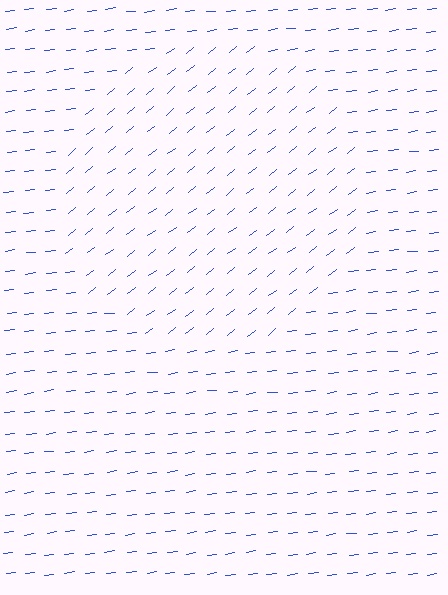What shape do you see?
I see a circle.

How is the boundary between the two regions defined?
The boundary is defined purely by a change in line orientation (approximately 31 degrees difference). All lines are the same color and thickness.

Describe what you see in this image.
The image is filled with small blue line segments. A circle region in the image has lines oriented differently from the surrounding lines, creating a visible texture boundary.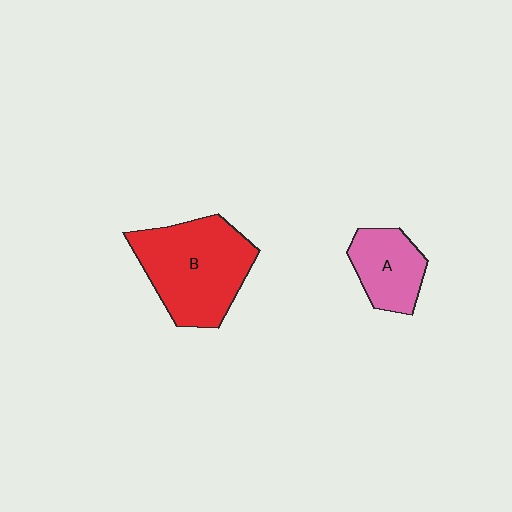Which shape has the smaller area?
Shape A (pink).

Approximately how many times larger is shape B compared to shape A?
Approximately 1.9 times.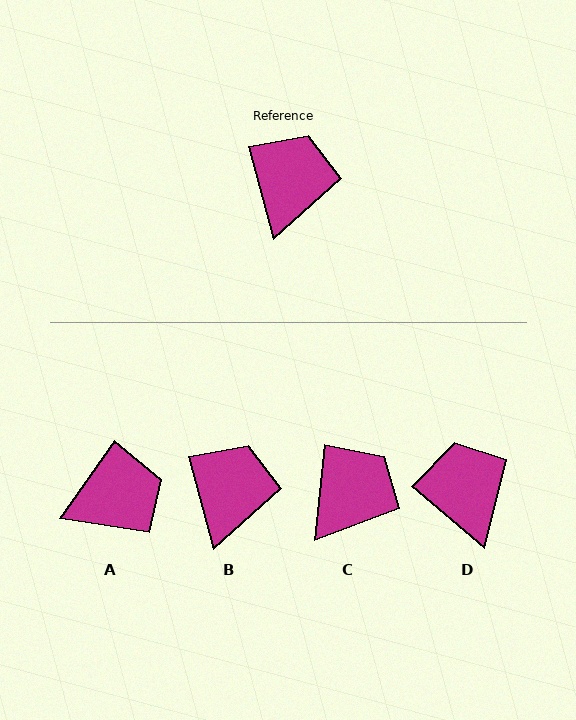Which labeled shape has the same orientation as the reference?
B.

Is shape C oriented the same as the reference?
No, it is off by about 21 degrees.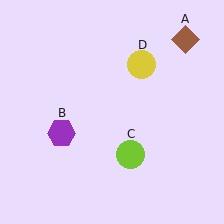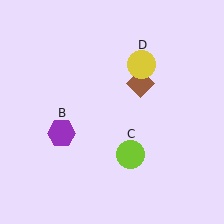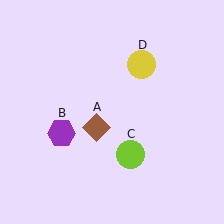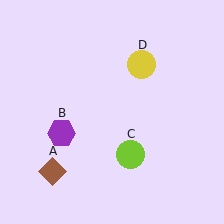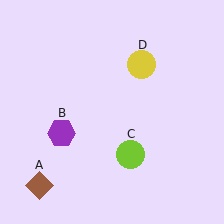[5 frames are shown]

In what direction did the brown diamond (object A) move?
The brown diamond (object A) moved down and to the left.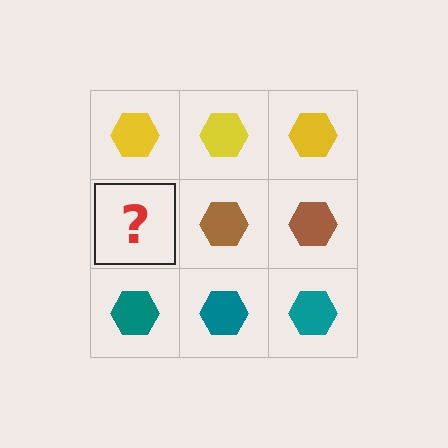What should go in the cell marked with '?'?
The missing cell should contain a brown hexagon.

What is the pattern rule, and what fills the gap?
The rule is that each row has a consistent color. The gap should be filled with a brown hexagon.